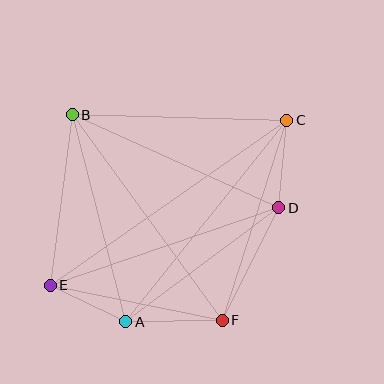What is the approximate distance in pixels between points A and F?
The distance between A and F is approximately 97 pixels.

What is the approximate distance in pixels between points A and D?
The distance between A and D is approximately 191 pixels.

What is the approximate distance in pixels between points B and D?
The distance between B and D is approximately 226 pixels.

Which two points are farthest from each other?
Points C and E are farthest from each other.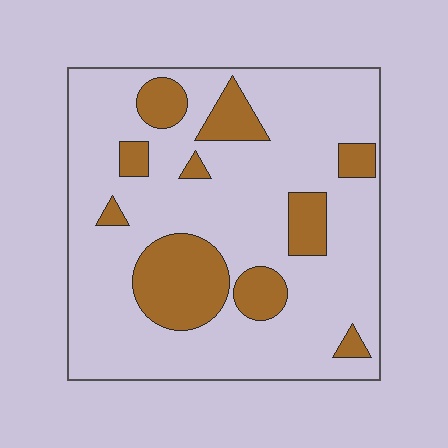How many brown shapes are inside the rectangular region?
10.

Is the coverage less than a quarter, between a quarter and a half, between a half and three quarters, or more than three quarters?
Less than a quarter.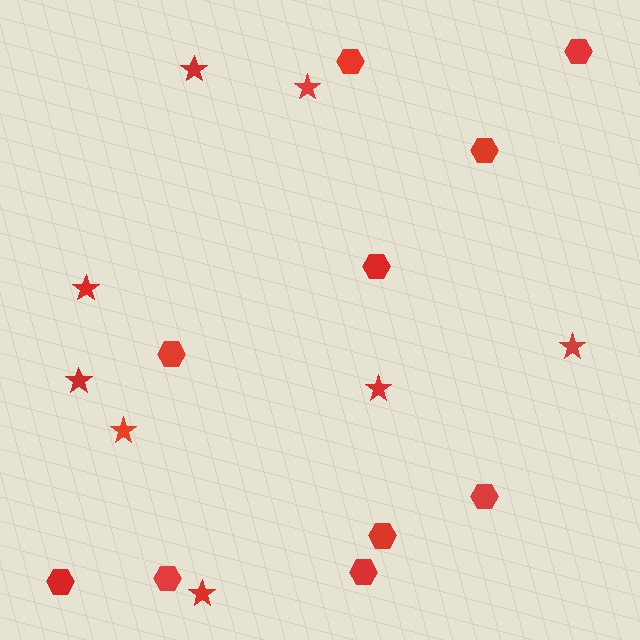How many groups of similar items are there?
There are 2 groups: one group of hexagons (10) and one group of stars (8).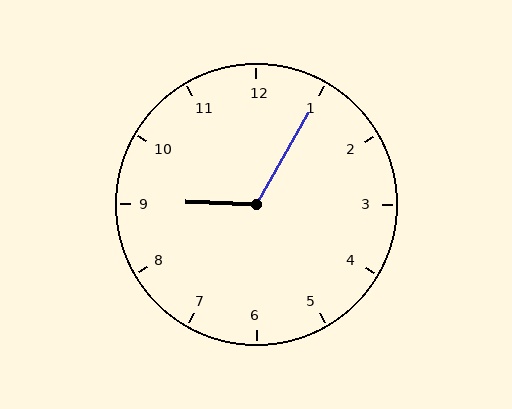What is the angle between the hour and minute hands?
Approximately 118 degrees.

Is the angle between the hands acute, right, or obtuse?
It is obtuse.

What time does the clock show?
9:05.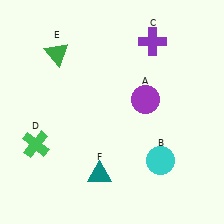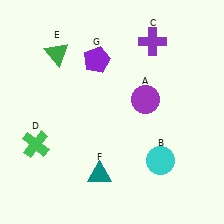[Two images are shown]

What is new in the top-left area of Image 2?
A purple pentagon (G) was added in the top-left area of Image 2.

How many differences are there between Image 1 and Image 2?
There is 1 difference between the two images.